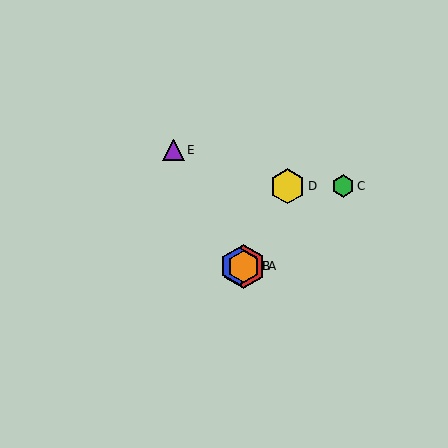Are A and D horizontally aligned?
No, A is at y≈266 and D is at y≈186.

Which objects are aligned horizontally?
Objects A, B, F are aligned horizontally.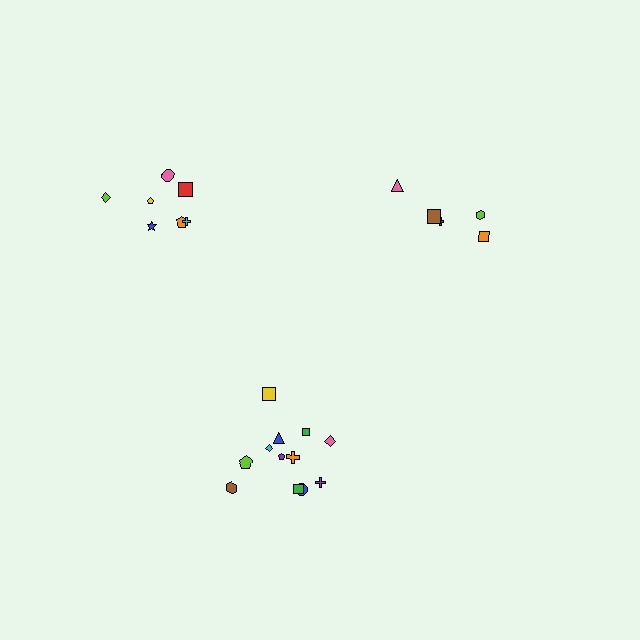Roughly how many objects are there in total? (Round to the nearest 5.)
Roughly 25 objects in total.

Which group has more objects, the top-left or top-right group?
The top-left group.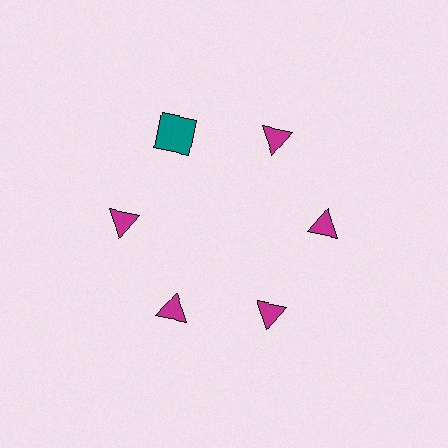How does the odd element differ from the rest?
It differs in both color (teal instead of magenta) and shape (square instead of triangle).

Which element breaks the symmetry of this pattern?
The teal square at roughly the 11 o'clock position breaks the symmetry. All other shapes are magenta triangles.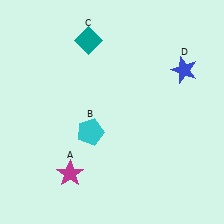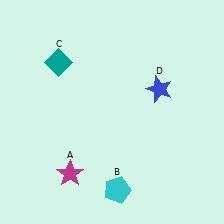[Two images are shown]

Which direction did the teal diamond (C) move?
The teal diamond (C) moved left.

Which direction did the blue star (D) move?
The blue star (D) moved left.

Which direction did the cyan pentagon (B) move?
The cyan pentagon (B) moved down.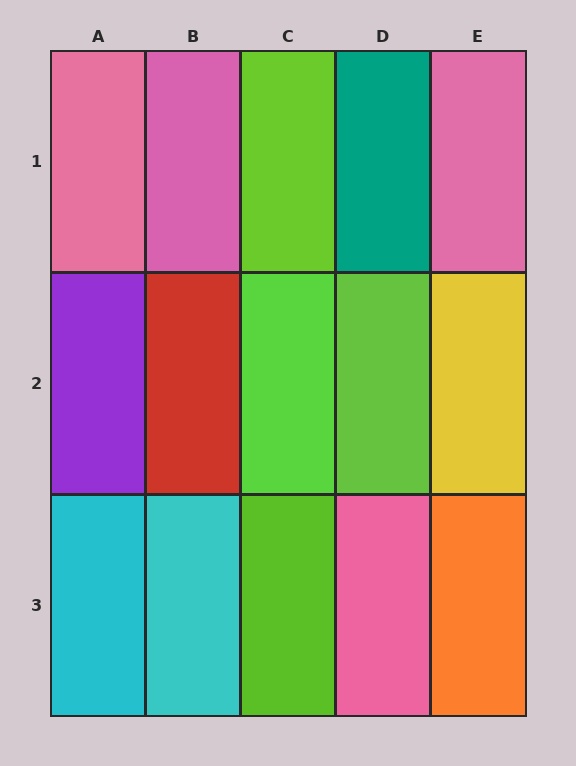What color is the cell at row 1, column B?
Pink.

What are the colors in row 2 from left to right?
Purple, red, lime, lime, yellow.